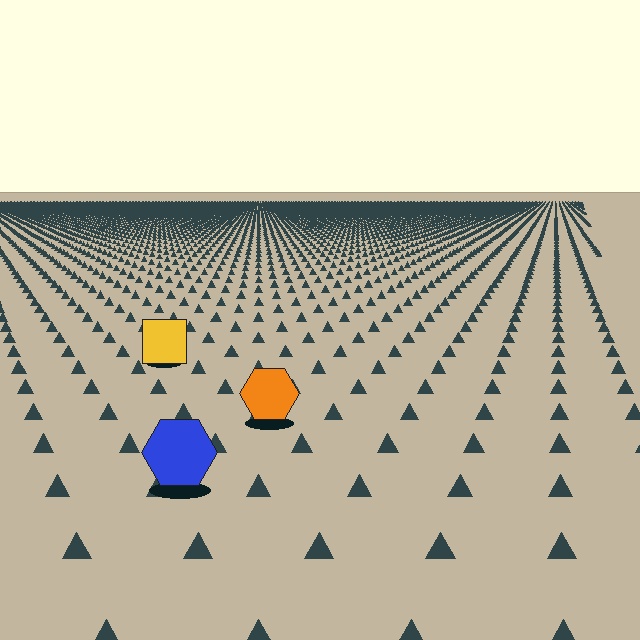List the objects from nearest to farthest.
From nearest to farthest: the blue hexagon, the orange hexagon, the yellow square.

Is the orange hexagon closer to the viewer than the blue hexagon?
No. The blue hexagon is closer — you can tell from the texture gradient: the ground texture is coarser near it.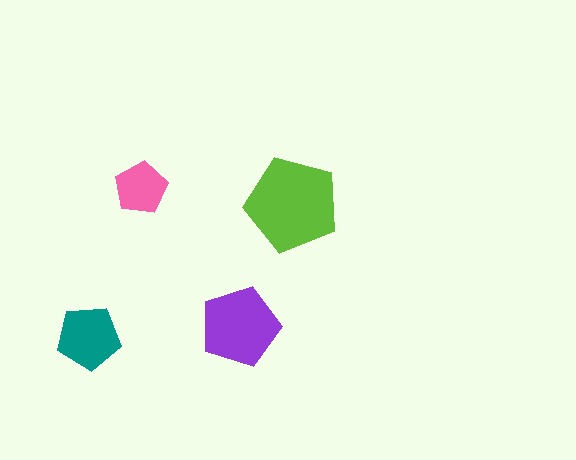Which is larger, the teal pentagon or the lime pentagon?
The lime one.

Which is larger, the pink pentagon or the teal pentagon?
The teal one.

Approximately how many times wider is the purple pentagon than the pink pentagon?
About 1.5 times wider.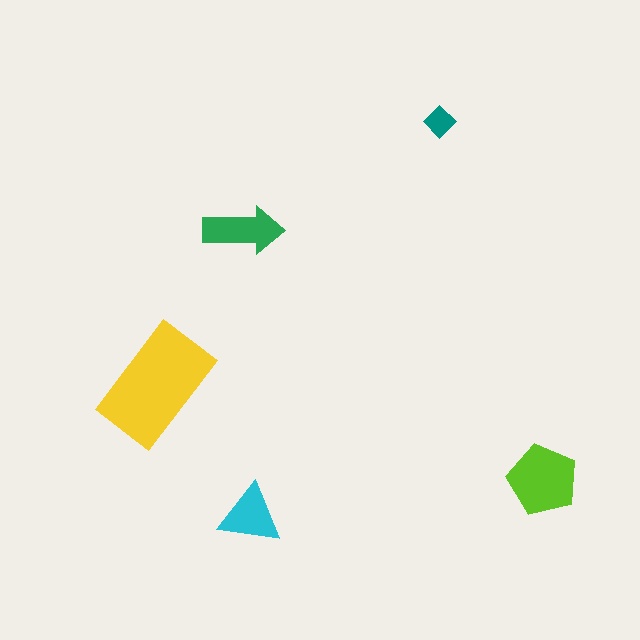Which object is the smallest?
The teal diamond.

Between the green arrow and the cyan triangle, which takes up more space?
The green arrow.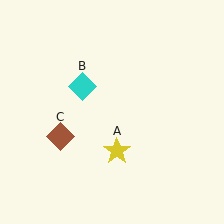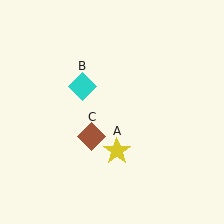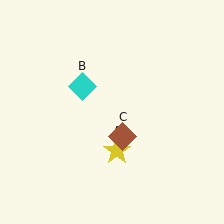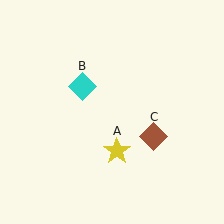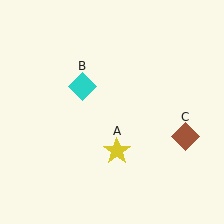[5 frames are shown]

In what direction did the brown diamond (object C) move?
The brown diamond (object C) moved right.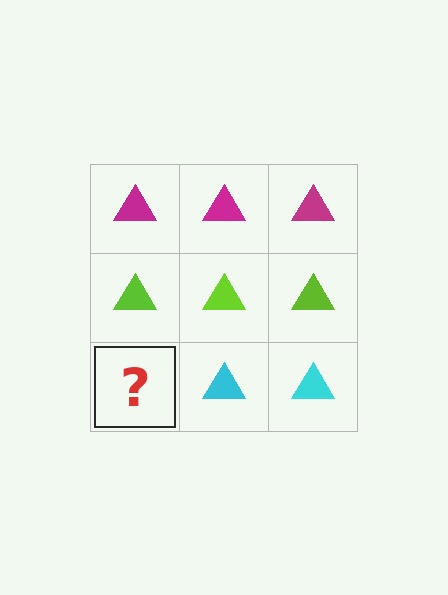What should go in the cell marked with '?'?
The missing cell should contain a cyan triangle.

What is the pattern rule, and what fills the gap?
The rule is that each row has a consistent color. The gap should be filled with a cyan triangle.